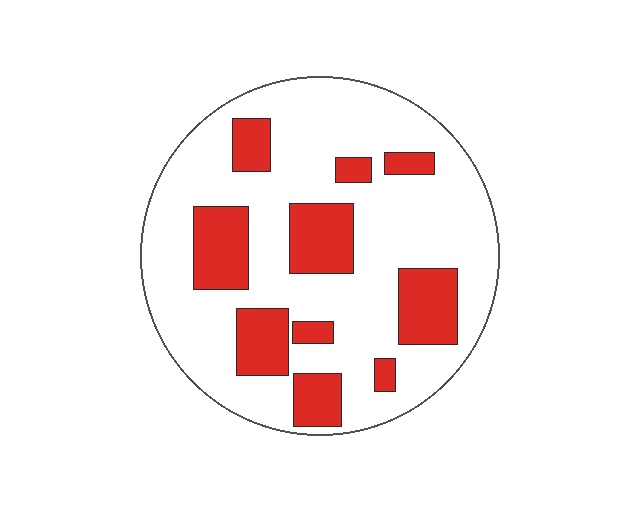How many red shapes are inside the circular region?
10.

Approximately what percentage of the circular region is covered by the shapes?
Approximately 25%.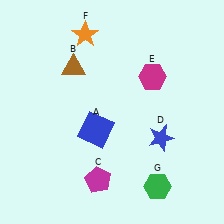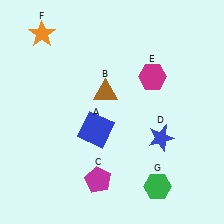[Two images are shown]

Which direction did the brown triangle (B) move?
The brown triangle (B) moved right.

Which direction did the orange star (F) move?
The orange star (F) moved left.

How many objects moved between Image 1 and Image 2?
2 objects moved between the two images.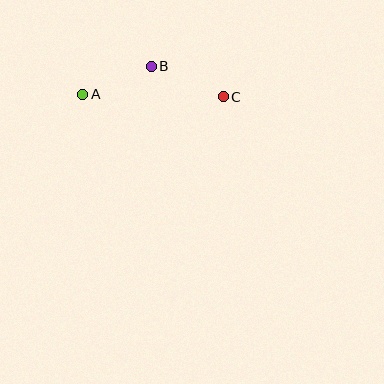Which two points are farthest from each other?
Points A and C are farthest from each other.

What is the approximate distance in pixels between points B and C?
The distance between B and C is approximately 79 pixels.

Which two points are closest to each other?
Points A and B are closest to each other.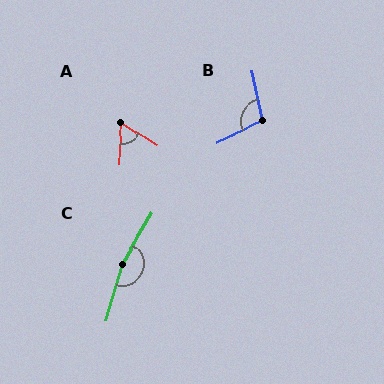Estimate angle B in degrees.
Approximately 103 degrees.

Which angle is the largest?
C, at approximately 165 degrees.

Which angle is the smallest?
A, at approximately 61 degrees.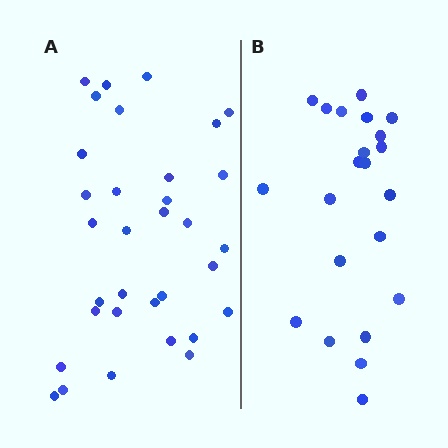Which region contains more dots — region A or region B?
Region A (the left region) has more dots.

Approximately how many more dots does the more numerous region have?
Region A has roughly 12 or so more dots than region B.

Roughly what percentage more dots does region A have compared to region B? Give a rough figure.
About 50% more.